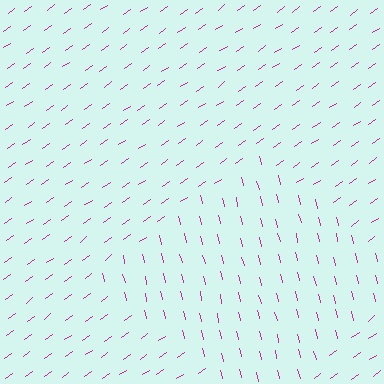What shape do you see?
I see a diamond.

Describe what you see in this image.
The image is filled with small magenta line segments. A diamond region in the image has lines oriented differently from the surrounding lines, creating a visible texture boundary.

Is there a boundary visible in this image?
Yes, there is a texture boundary formed by a change in line orientation.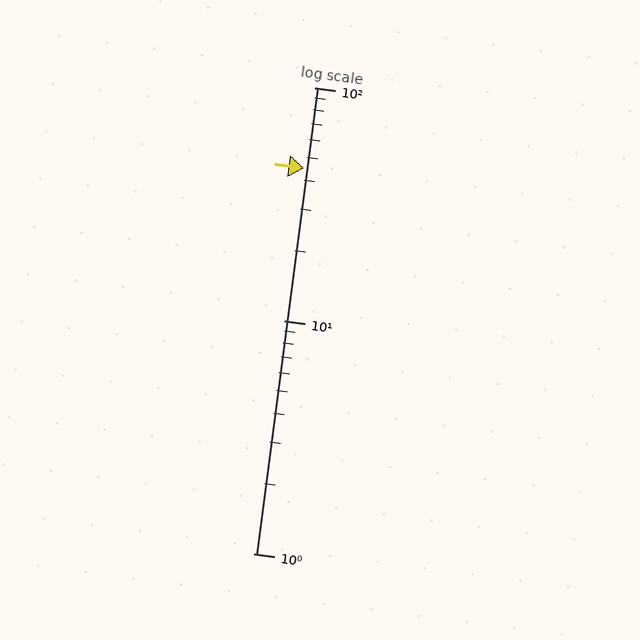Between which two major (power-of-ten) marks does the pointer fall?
The pointer is between 10 and 100.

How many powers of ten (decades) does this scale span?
The scale spans 2 decades, from 1 to 100.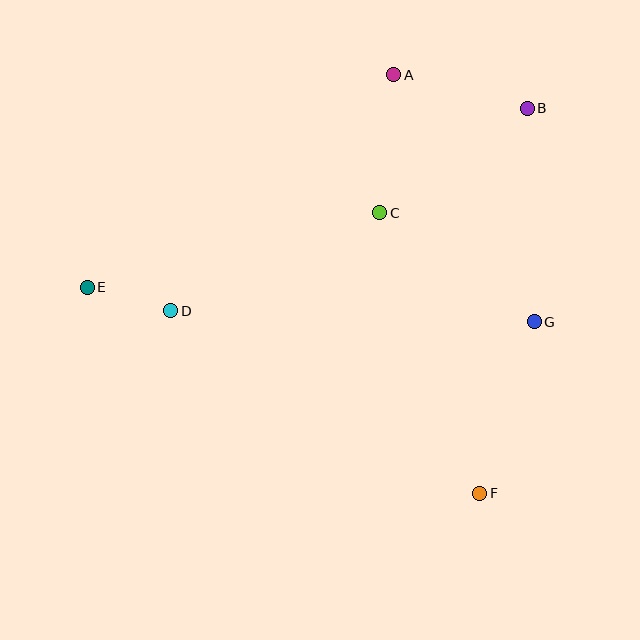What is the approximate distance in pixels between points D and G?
The distance between D and G is approximately 363 pixels.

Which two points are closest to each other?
Points D and E are closest to each other.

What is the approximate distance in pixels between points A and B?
The distance between A and B is approximately 138 pixels.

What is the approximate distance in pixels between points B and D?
The distance between B and D is approximately 410 pixels.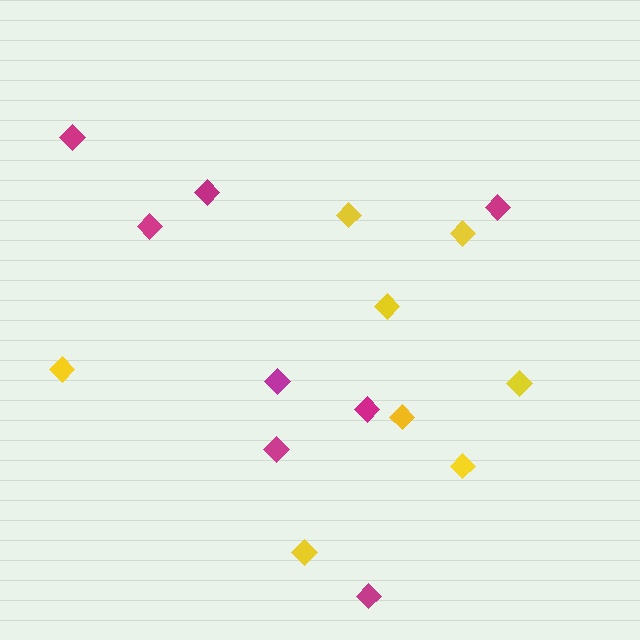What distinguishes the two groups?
There are 2 groups: one group of yellow diamonds (8) and one group of magenta diamonds (8).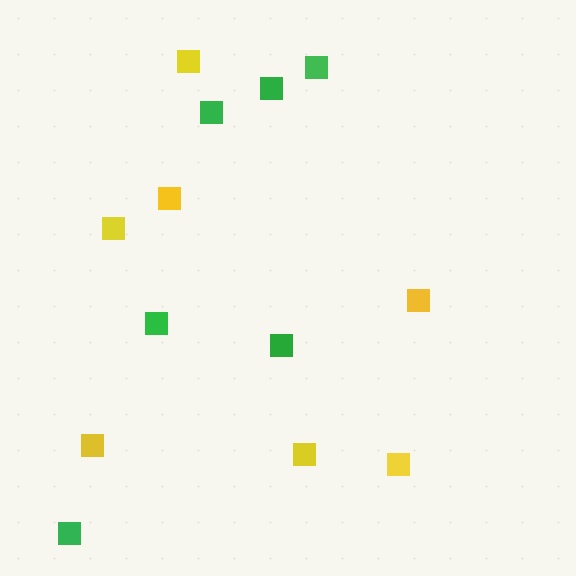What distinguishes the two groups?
There are 2 groups: one group of green squares (6) and one group of yellow squares (7).